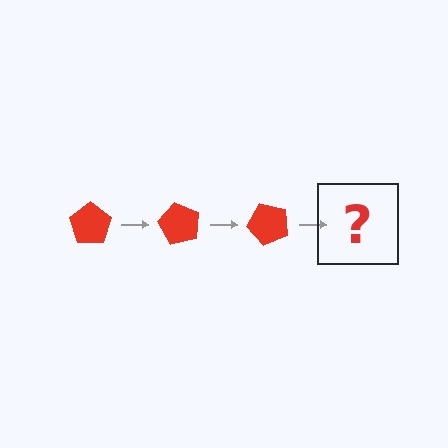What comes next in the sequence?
The next element should be a red pentagon rotated 180 degrees.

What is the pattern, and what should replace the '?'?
The pattern is that the pentagon rotates 60 degrees each step. The '?' should be a red pentagon rotated 180 degrees.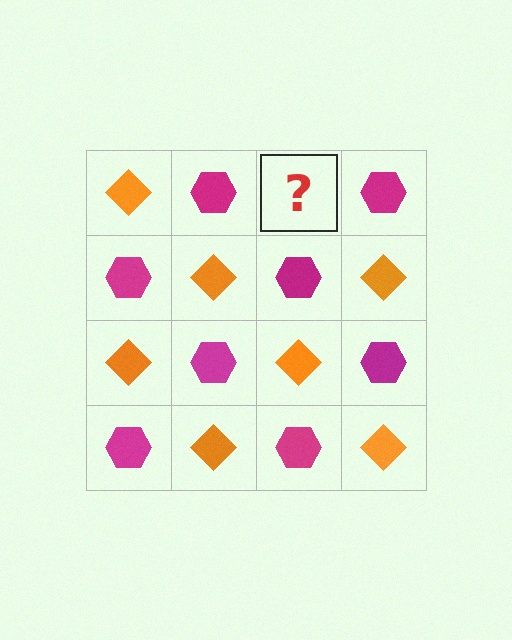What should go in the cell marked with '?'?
The missing cell should contain an orange diamond.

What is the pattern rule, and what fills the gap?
The rule is that it alternates orange diamond and magenta hexagon in a checkerboard pattern. The gap should be filled with an orange diamond.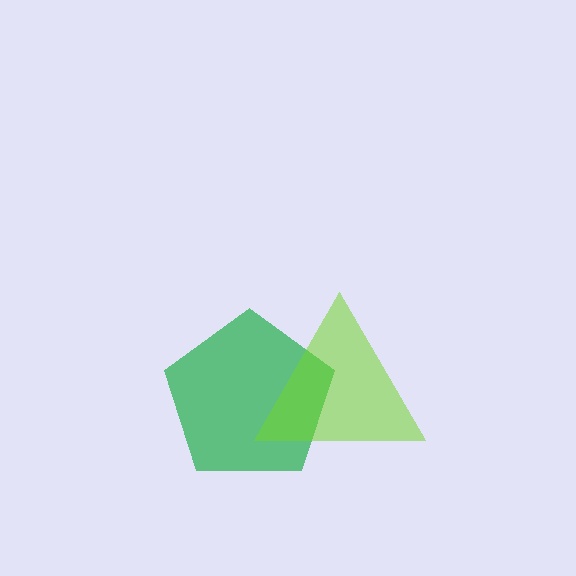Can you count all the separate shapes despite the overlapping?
Yes, there are 2 separate shapes.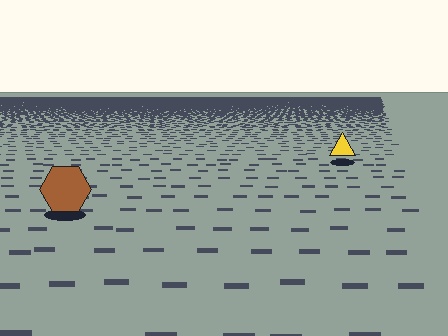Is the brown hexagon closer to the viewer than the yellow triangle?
Yes. The brown hexagon is closer — you can tell from the texture gradient: the ground texture is coarser near it.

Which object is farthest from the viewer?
The yellow triangle is farthest from the viewer. It appears smaller and the ground texture around it is denser.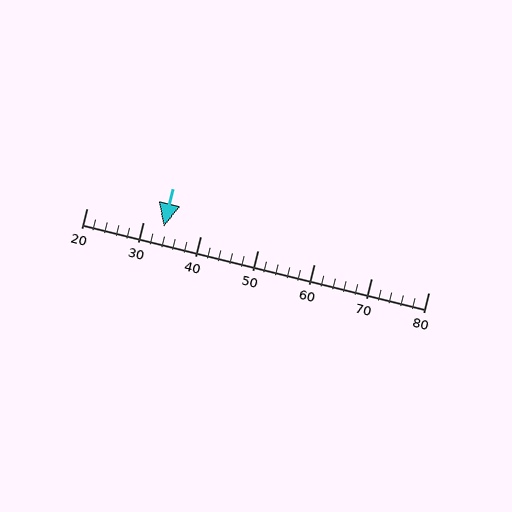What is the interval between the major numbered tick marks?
The major tick marks are spaced 10 units apart.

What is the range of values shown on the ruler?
The ruler shows values from 20 to 80.